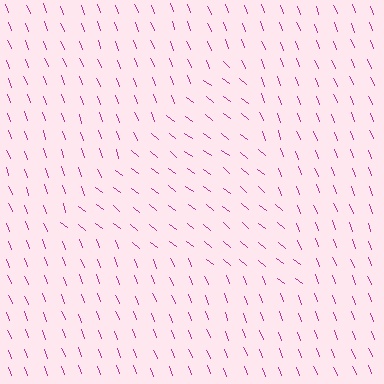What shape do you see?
I see a triangle.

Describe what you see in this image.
The image is filled with small magenta line segments. A triangle region in the image has lines oriented differently from the surrounding lines, creating a visible texture boundary.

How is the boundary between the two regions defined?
The boundary is defined purely by a change in line orientation (approximately 31 degrees difference). All lines are the same color and thickness.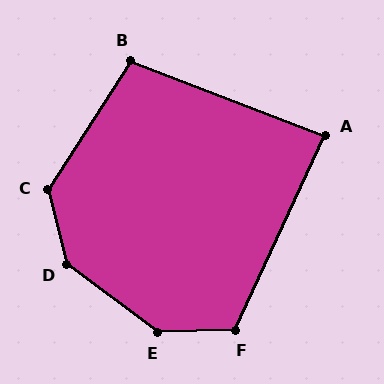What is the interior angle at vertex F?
Approximately 117 degrees (obtuse).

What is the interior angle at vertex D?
Approximately 141 degrees (obtuse).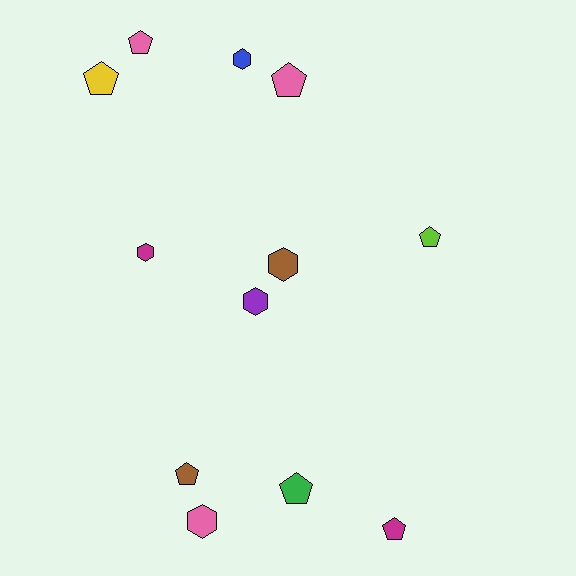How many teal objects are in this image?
There are no teal objects.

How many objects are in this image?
There are 12 objects.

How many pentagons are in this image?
There are 7 pentagons.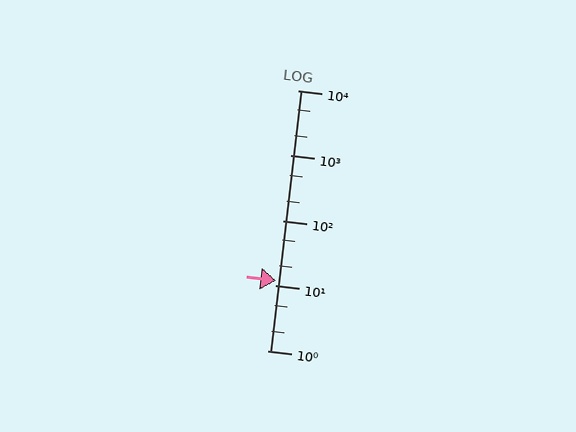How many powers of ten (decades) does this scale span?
The scale spans 4 decades, from 1 to 10000.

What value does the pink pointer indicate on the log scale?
The pointer indicates approximately 12.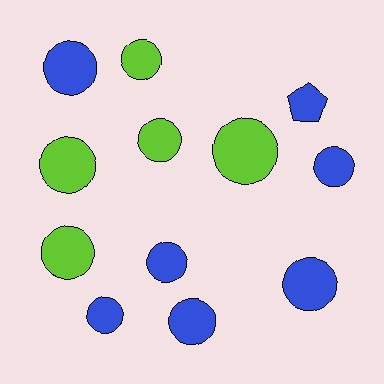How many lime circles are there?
There are 5 lime circles.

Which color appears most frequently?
Blue, with 7 objects.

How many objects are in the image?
There are 12 objects.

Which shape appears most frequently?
Circle, with 11 objects.